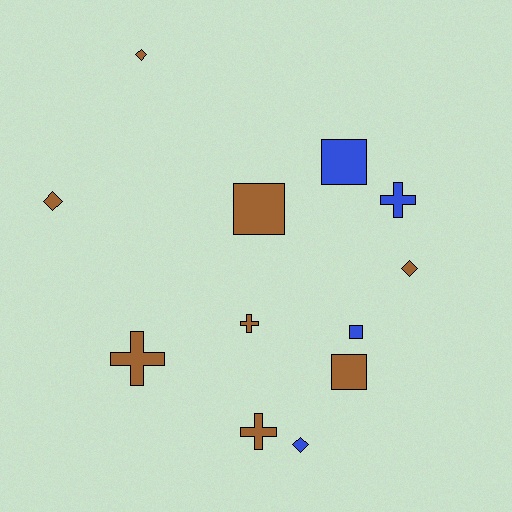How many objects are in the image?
There are 12 objects.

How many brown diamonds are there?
There are 3 brown diamonds.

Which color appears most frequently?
Brown, with 8 objects.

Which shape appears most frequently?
Square, with 4 objects.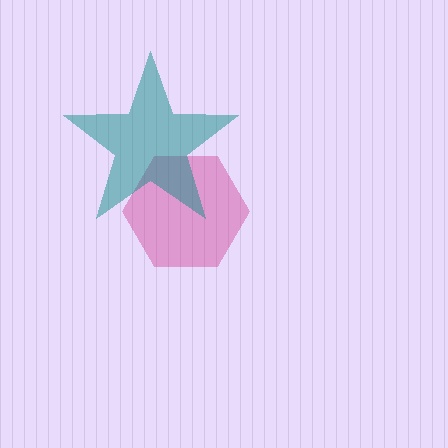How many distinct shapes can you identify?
There are 2 distinct shapes: a magenta hexagon, a teal star.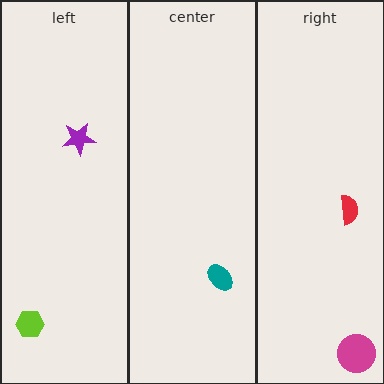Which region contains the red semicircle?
The right region.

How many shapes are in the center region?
1.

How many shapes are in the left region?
2.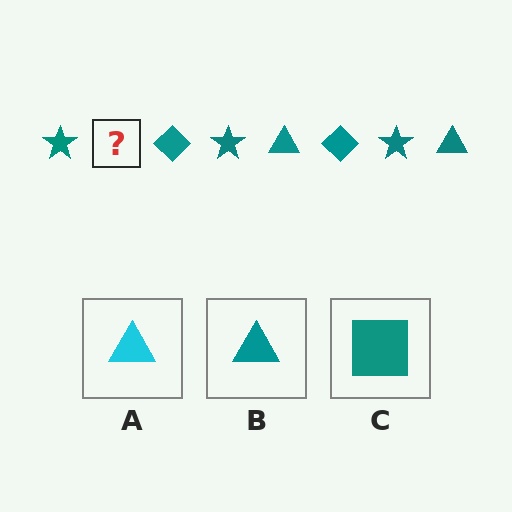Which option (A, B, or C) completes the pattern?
B.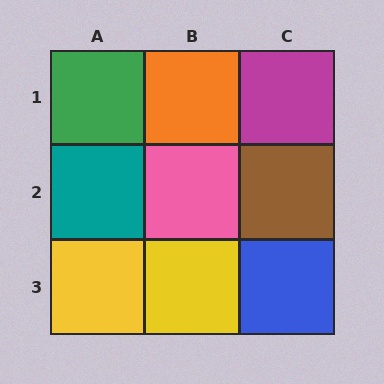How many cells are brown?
1 cell is brown.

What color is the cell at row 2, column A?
Teal.